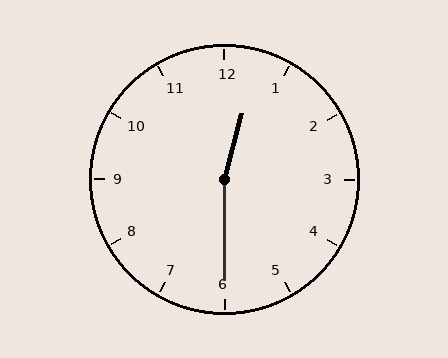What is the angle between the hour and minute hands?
Approximately 165 degrees.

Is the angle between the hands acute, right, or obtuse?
It is obtuse.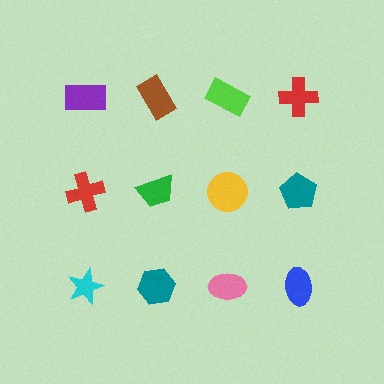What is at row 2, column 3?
A yellow circle.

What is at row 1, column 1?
A purple rectangle.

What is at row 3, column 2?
A teal hexagon.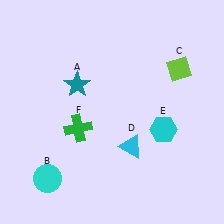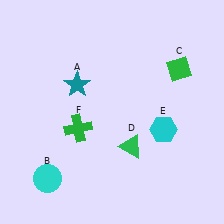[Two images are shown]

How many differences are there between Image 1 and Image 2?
There are 2 differences between the two images.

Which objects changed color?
C changed from lime to green. D changed from cyan to green.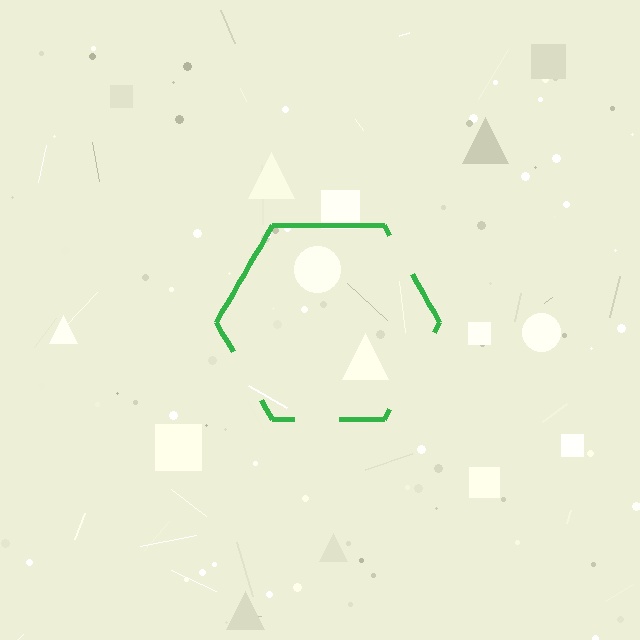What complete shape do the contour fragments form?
The contour fragments form a hexagon.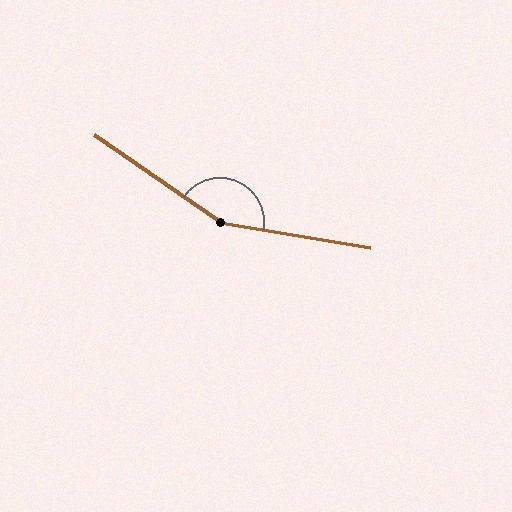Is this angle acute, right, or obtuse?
It is obtuse.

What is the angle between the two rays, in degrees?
Approximately 155 degrees.